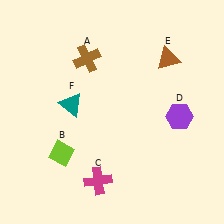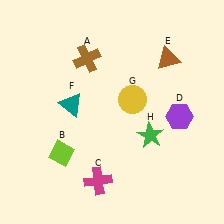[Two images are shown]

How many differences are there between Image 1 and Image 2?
There are 2 differences between the two images.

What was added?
A yellow circle (G), a green star (H) were added in Image 2.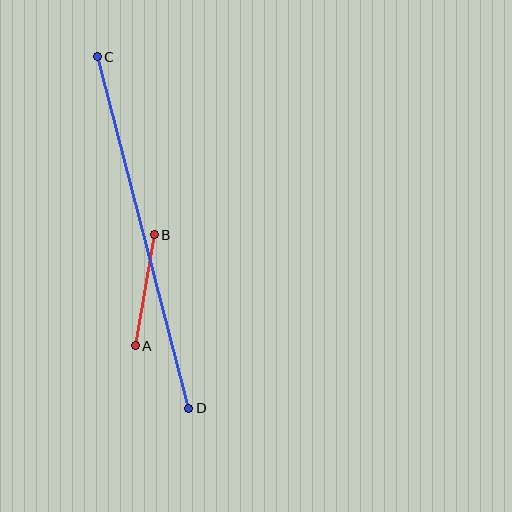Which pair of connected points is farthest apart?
Points C and D are farthest apart.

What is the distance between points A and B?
The distance is approximately 113 pixels.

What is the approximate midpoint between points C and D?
The midpoint is at approximately (143, 233) pixels.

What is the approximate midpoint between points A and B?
The midpoint is at approximately (145, 290) pixels.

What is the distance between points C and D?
The distance is approximately 364 pixels.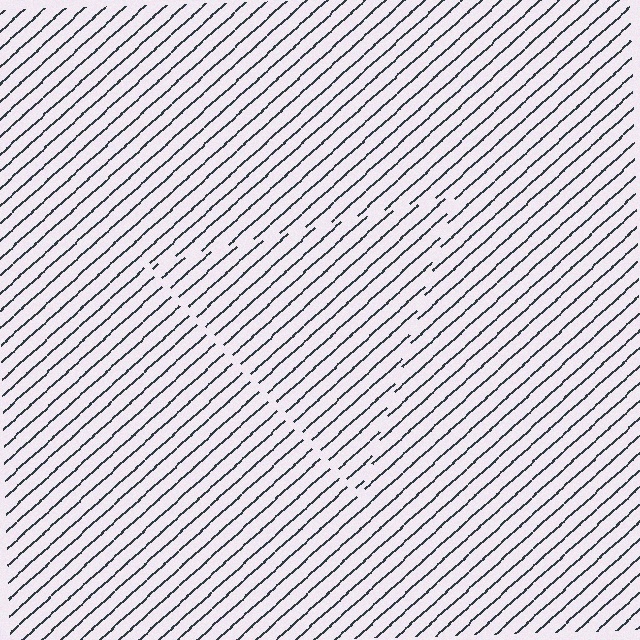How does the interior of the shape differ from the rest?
The interior of the shape contains the same grating, shifted by half a period — the contour is defined by the phase discontinuity where line-ends from the inner and outer gratings abut.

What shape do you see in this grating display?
An illusory triangle. The interior of the shape contains the same grating, shifted by half a period — the contour is defined by the phase discontinuity where line-ends from the inner and outer gratings abut.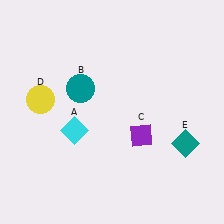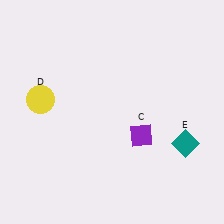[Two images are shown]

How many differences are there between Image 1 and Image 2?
There are 2 differences between the two images.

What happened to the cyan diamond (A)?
The cyan diamond (A) was removed in Image 2. It was in the bottom-left area of Image 1.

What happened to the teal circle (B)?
The teal circle (B) was removed in Image 2. It was in the top-left area of Image 1.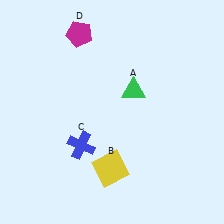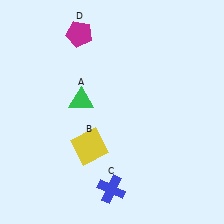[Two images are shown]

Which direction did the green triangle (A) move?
The green triangle (A) moved left.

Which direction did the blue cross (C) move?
The blue cross (C) moved down.